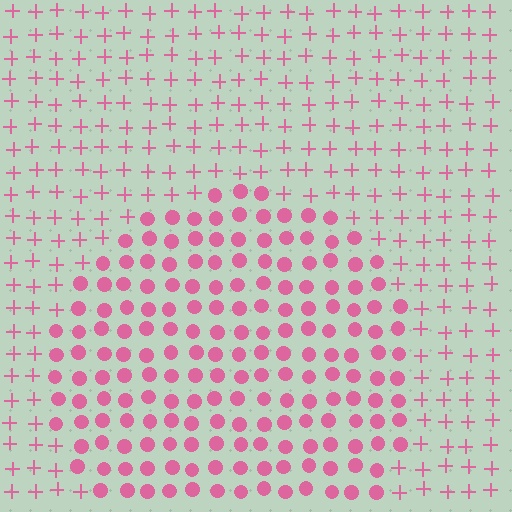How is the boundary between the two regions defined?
The boundary is defined by a change in element shape: circles inside vs. plus signs outside. All elements share the same color and spacing.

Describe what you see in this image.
The image is filled with small pink elements arranged in a uniform grid. A circle-shaped region contains circles, while the surrounding area contains plus signs. The boundary is defined purely by the change in element shape.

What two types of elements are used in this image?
The image uses circles inside the circle region and plus signs outside it.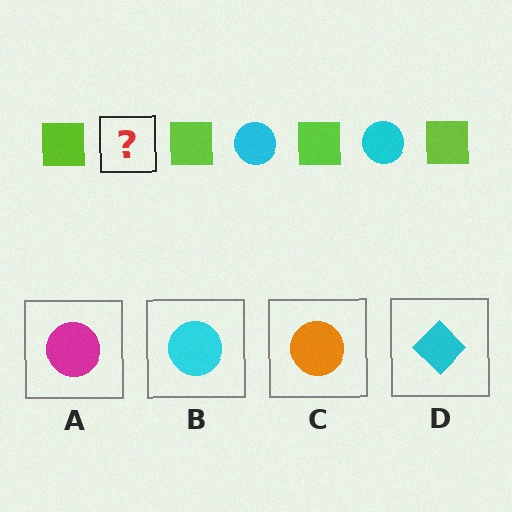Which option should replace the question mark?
Option B.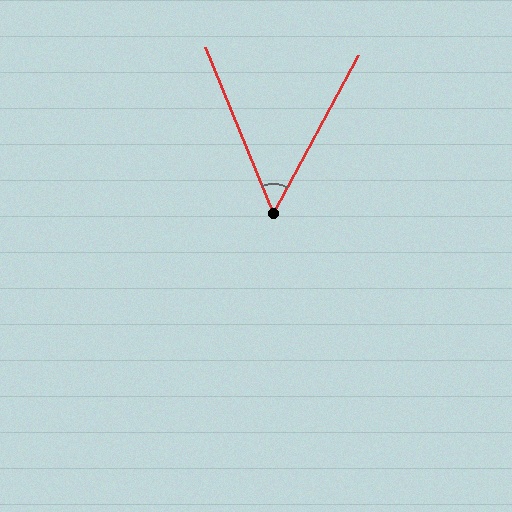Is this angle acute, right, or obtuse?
It is acute.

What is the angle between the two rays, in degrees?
Approximately 51 degrees.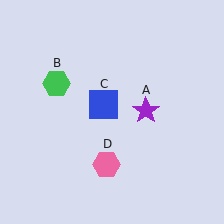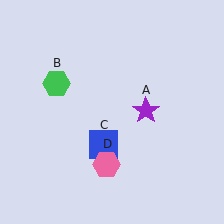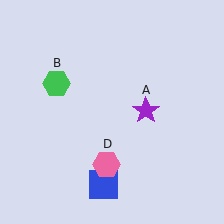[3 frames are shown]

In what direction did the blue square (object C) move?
The blue square (object C) moved down.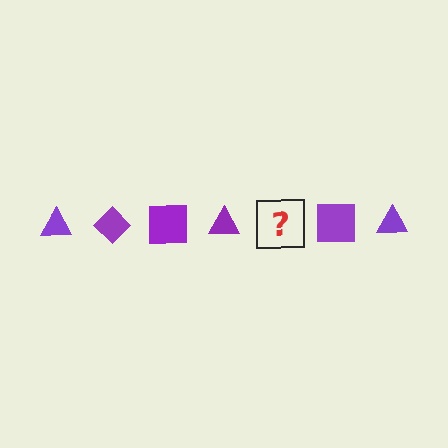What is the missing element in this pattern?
The missing element is a purple diamond.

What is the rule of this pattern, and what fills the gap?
The rule is that the pattern cycles through triangle, diamond, square shapes in purple. The gap should be filled with a purple diamond.